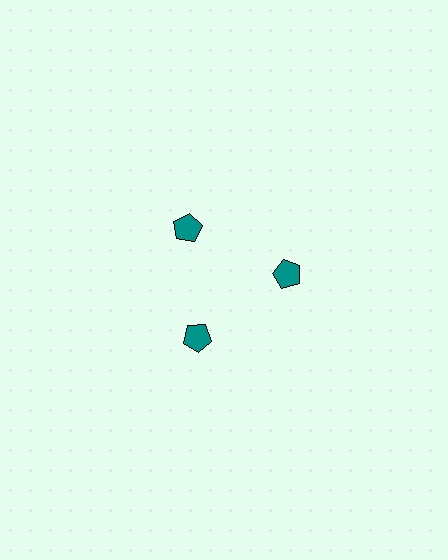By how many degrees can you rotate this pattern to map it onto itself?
The pattern maps onto itself every 120 degrees of rotation.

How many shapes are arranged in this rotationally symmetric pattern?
There are 3 shapes, arranged in 3 groups of 1.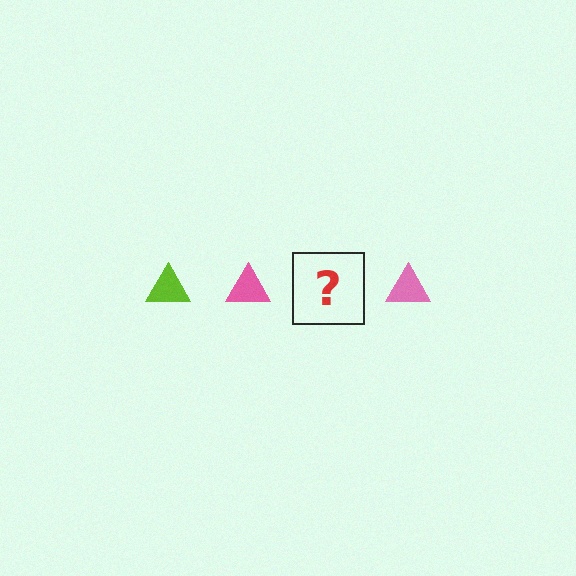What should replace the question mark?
The question mark should be replaced with a lime triangle.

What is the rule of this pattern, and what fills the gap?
The rule is that the pattern cycles through lime, pink triangles. The gap should be filled with a lime triangle.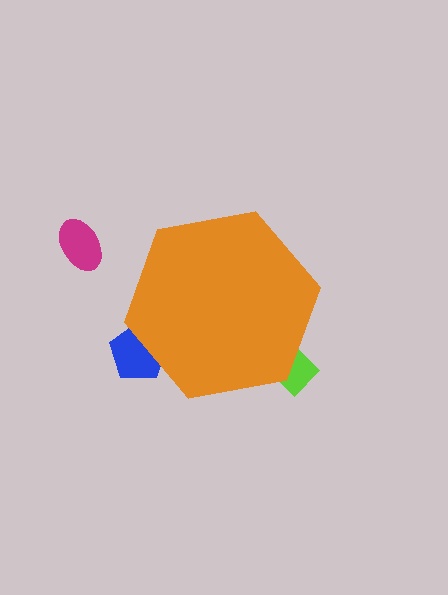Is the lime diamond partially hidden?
Yes, the lime diamond is partially hidden behind the orange hexagon.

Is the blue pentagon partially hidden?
Yes, the blue pentagon is partially hidden behind the orange hexagon.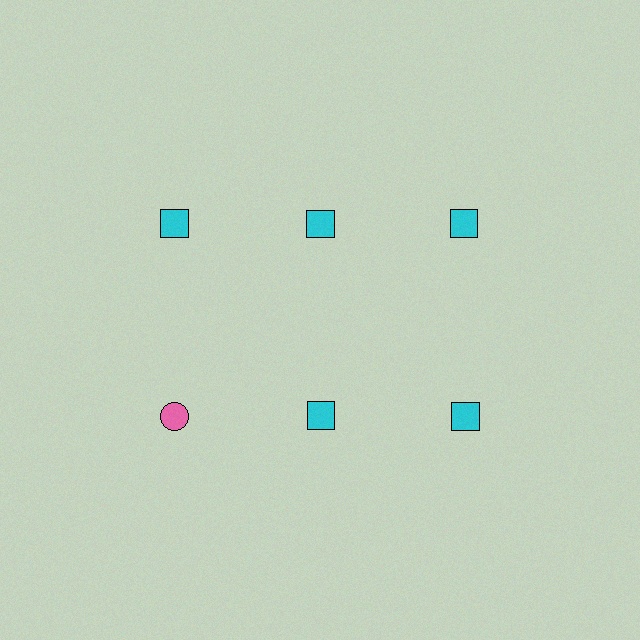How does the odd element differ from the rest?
It differs in both color (pink instead of cyan) and shape (circle instead of square).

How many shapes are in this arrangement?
There are 6 shapes arranged in a grid pattern.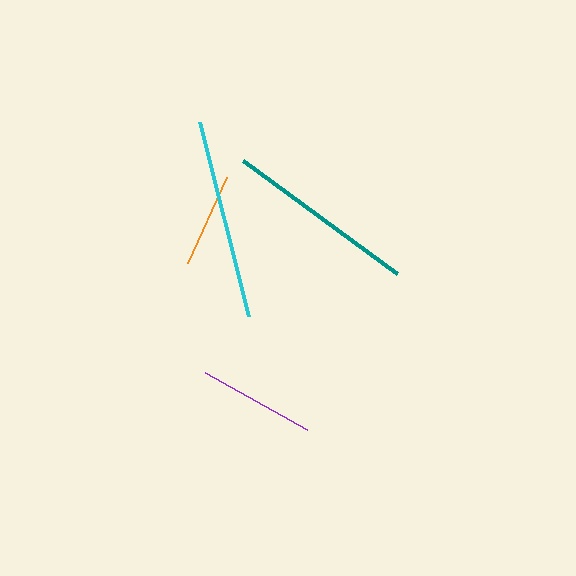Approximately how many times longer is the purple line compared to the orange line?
The purple line is approximately 1.2 times the length of the orange line.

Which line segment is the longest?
The cyan line is the longest at approximately 201 pixels.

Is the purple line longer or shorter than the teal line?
The teal line is longer than the purple line.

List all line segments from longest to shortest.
From longest to shortest: cyan, teal, purple, orange.